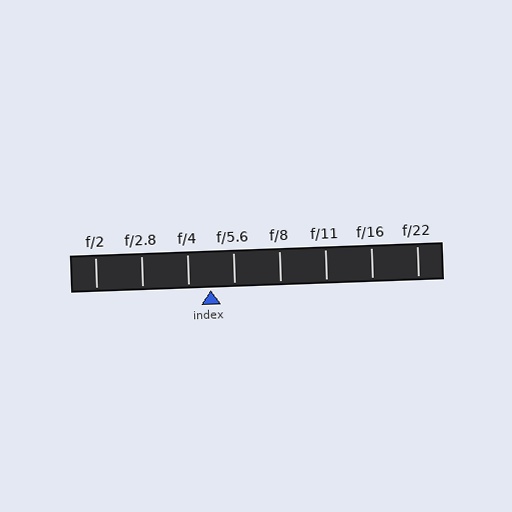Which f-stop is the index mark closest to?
The index mark is closest to f/4.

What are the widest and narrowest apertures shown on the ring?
The widest aperture shown is f/2 and the narrowest is f/22.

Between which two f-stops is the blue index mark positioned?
The index mark is between f/4 and f/5.6.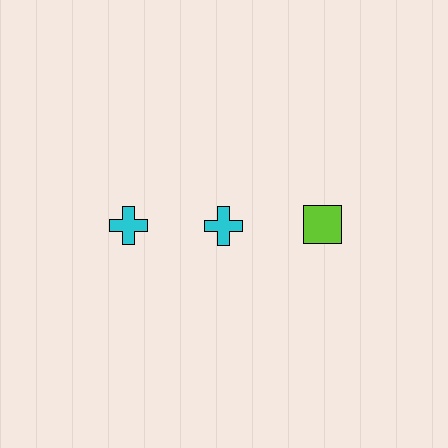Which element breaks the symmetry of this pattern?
The lime square in the top row, center column breaks the symmetry. All other shapes are cyan crosses.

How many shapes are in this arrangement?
There are 3 shapes arranged in a grid pattern.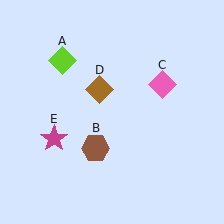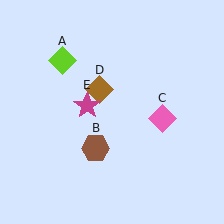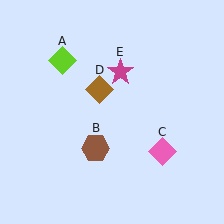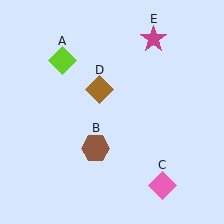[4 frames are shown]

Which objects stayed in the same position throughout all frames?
Lime diamond (object A) and brown hexagon (object B) and brown diamond (object D) remained stationary.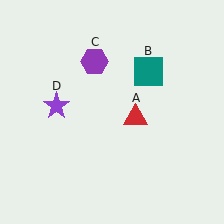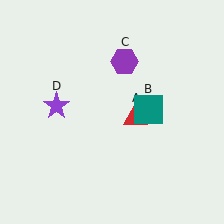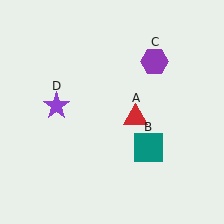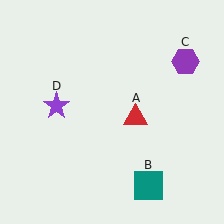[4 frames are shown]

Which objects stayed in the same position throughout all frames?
Red triangle (object A) and purple star (object D) remained stationary.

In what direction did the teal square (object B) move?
The teal square (object B) moved down.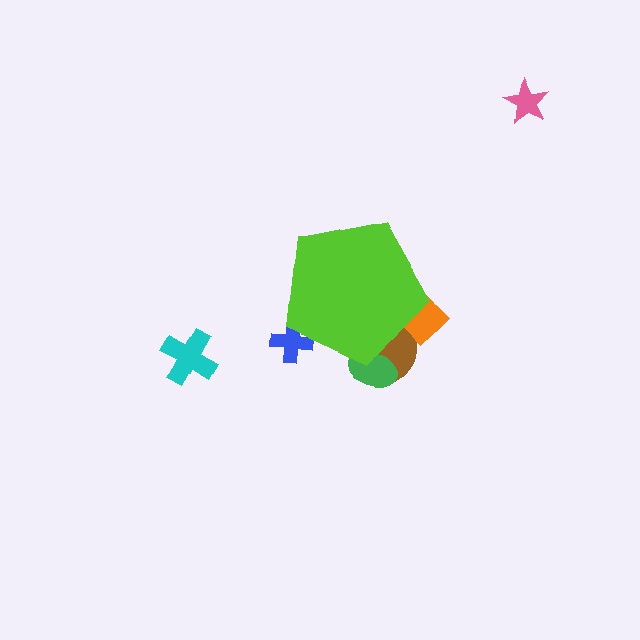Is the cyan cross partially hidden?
No, the cyan cross is fully visible.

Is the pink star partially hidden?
No, the pink star is fully visible.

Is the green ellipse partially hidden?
Yes, the green ellipse is partially hidden behind the lime pentagon.